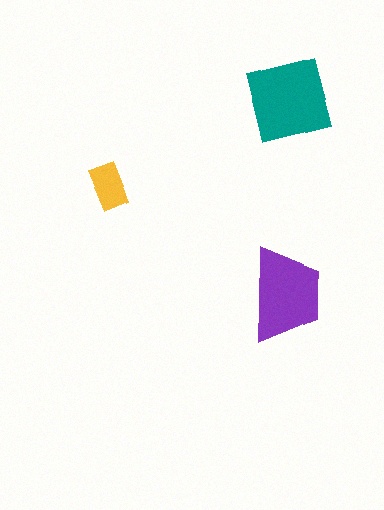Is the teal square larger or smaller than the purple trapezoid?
Larger.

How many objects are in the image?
There are 3 objects in the image.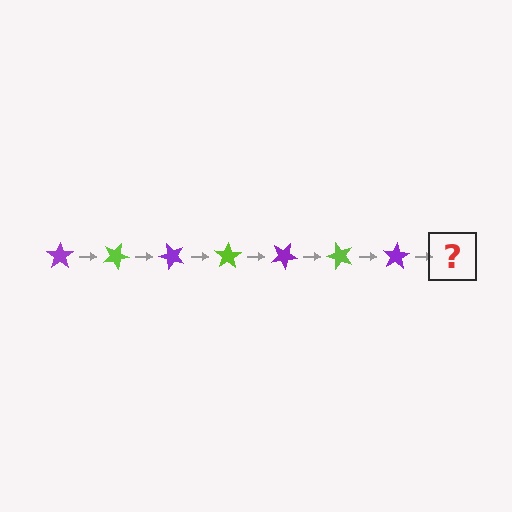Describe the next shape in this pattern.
It should be a lime star, rotated 175 degrees from the start.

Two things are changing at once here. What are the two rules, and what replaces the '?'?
The two rules are that it rotates 25 degrees each step and the color cycles through purple and lime. The '?' should be a lime star, rotated 175 degrees from the start.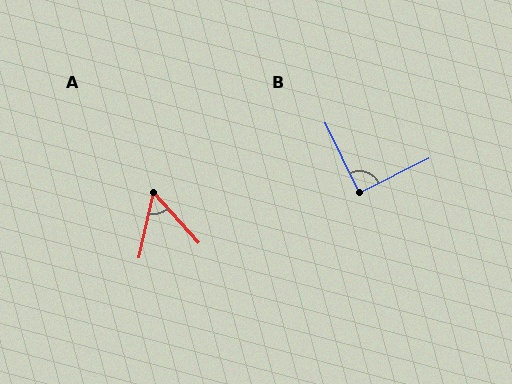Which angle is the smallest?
A, at approximately 54 degrees.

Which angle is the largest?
B, at approximately 90 degrees.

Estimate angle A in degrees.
Approximately 54 degrees.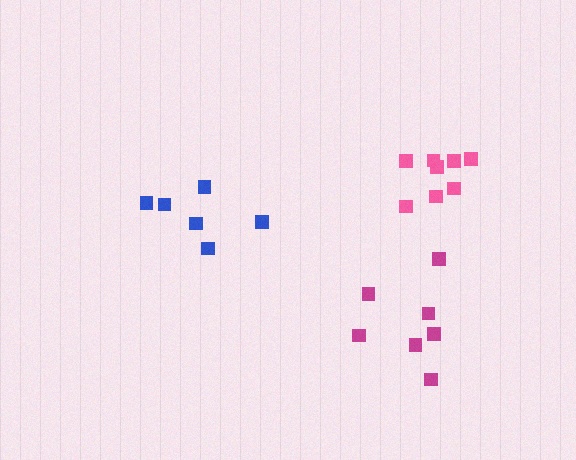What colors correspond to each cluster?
The clusters are colored: magenta, blue, pink.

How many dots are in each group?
Group 1: 7 dots, Group 2: 6 dots, Group 3: 8 dots (21 total).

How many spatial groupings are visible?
There are 3 spatial groupings.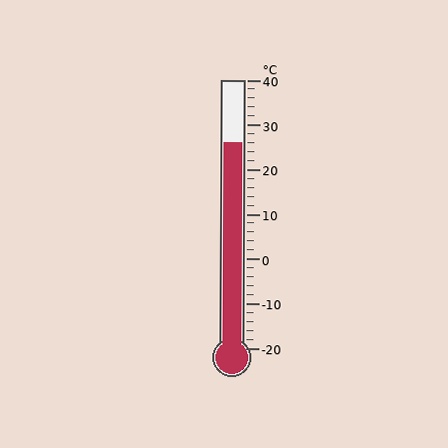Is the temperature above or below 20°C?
The temperature is above 20°C.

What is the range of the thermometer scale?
The thermometer scale ranges from -20°C to 40°C.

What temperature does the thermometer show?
The thermometer shows approximately 26°C.